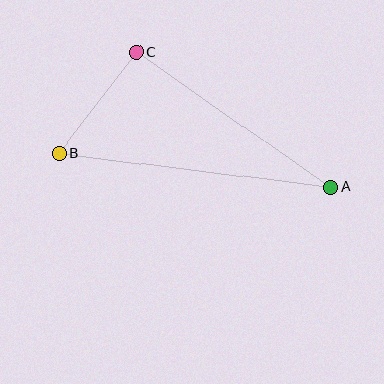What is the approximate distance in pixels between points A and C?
The distance between A and C is approximately 237 pixels.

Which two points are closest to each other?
Points B and C are closest to each other.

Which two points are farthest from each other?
Points A and B are farthest from each other.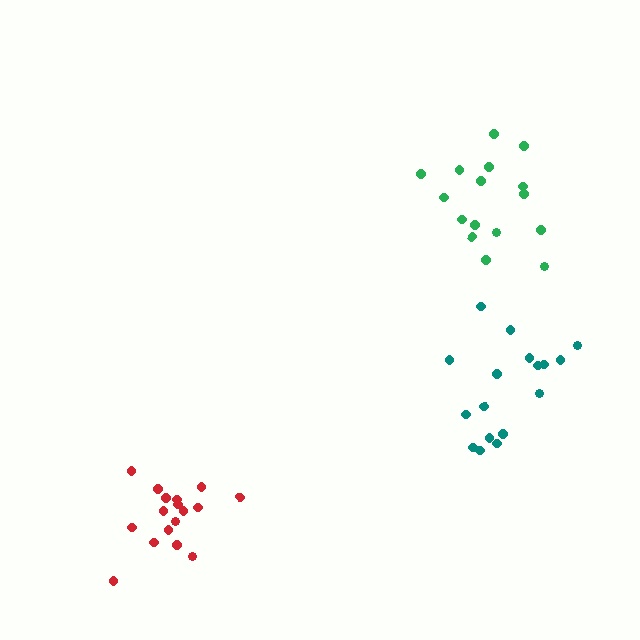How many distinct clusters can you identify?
There are 3 distinct clusters.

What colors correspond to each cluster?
The clusters are colored: teal, green, red.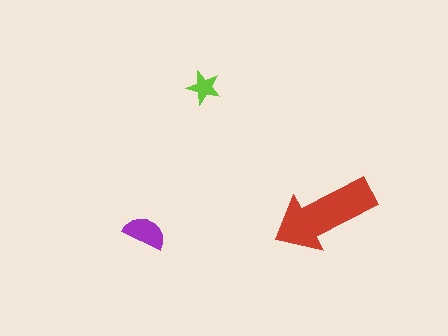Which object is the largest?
The red arrow.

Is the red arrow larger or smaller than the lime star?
Larger.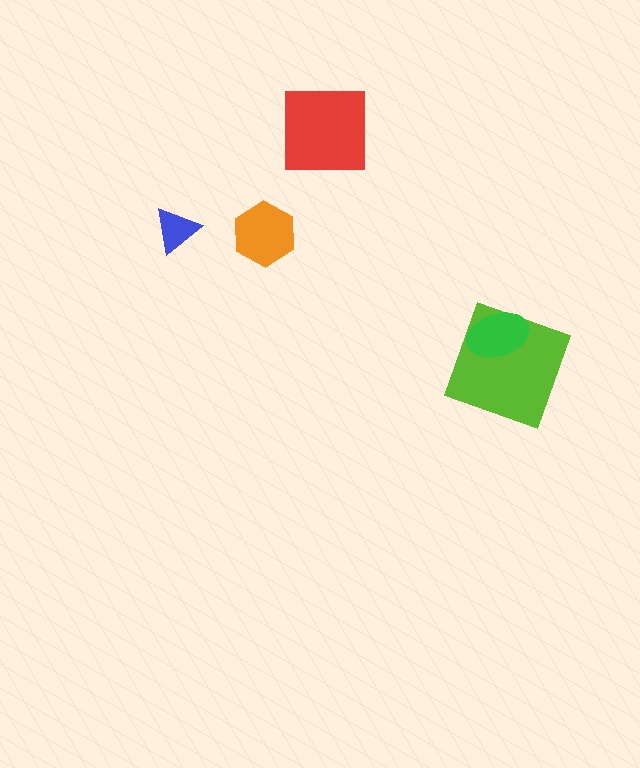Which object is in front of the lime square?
The green ellipse is in front of the lime square.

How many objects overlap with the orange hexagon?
0 objects overlap with the orange hexagon.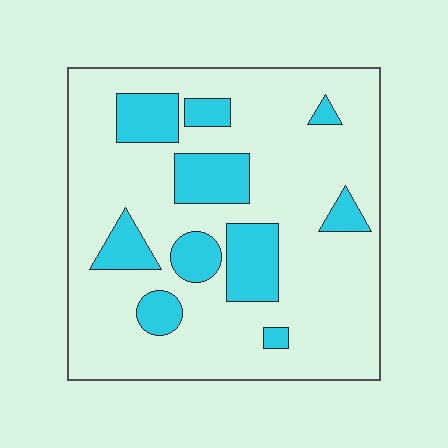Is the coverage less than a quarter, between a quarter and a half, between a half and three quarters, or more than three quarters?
Less than a quarter.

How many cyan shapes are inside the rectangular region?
10.